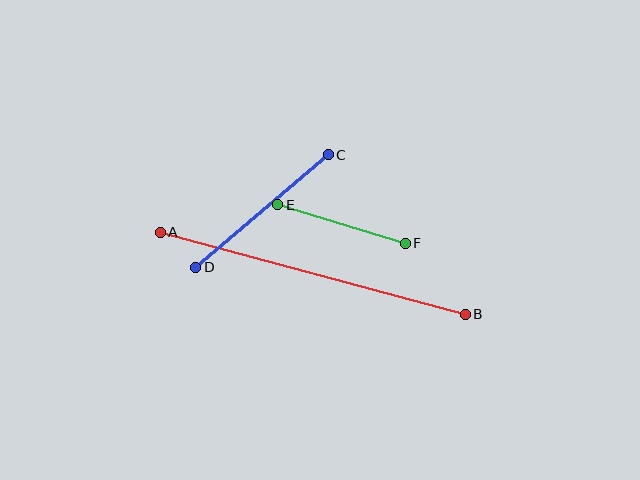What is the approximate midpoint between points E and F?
The midpoint is at approximately (341, 224) pixels.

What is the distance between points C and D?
The distance is approximately 174 pixels.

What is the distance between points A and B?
The distance is approximately 316 pixels.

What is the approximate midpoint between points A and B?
The midpoint is at approximately (313, 273) pixels.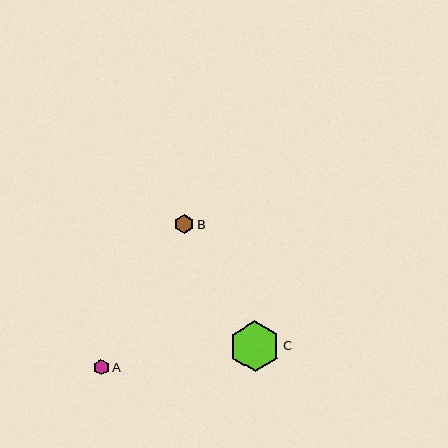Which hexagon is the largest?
Hexagon C is the largest with a size of approximately 51 pixels.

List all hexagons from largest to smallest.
From largest to smallest: C, B, A.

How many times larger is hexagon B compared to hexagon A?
Hexagon B is approximately 1.3 times the size of hexagon A.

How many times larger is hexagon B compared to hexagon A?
Hexagon B is approximately 1.3 times the size of hexagon A.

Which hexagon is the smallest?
Hexagon A is the smallest with a size of approximately 16 pixels.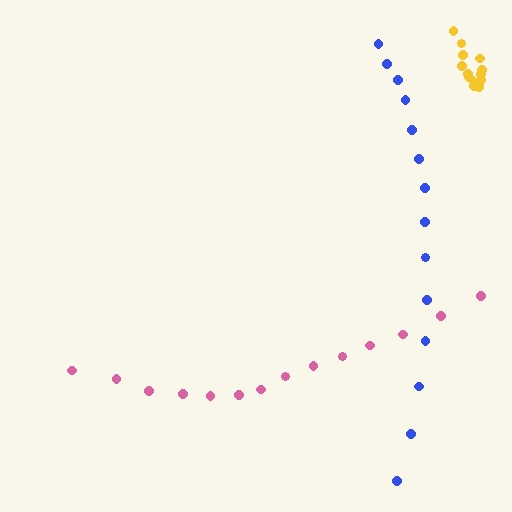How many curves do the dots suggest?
There are 3 distinct paths.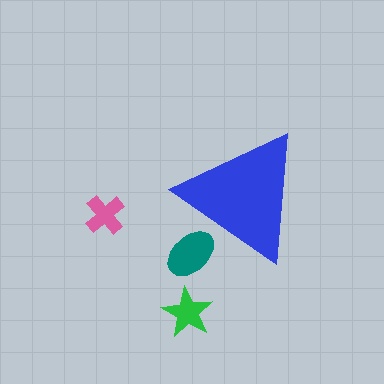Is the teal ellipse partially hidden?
Yes, the teal ellipse is partially hidden behind the blue triangle.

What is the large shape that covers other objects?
A blue triangle.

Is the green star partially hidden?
No, the green star is fully visible.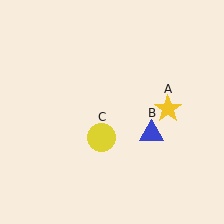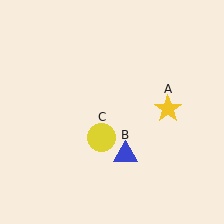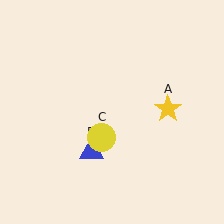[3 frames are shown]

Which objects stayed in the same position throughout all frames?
Yellow star (object A) and yellow circle (object C) remained stationary.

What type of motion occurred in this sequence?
The blue triangle (object B) rotated clockwise around the center of the scene.